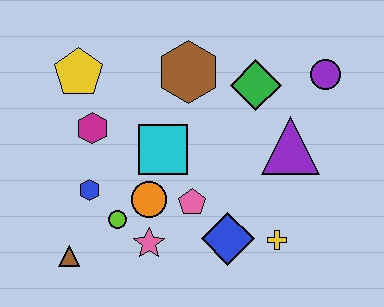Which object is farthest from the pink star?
The purple circle is farthest from the pink star.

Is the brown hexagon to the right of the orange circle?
Yes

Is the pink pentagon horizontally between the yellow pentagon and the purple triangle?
Yes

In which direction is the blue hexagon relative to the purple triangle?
The blue hexagon is to the left of the purple triangle.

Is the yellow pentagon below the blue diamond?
No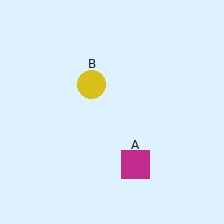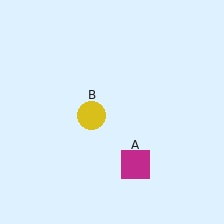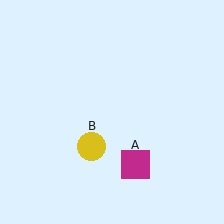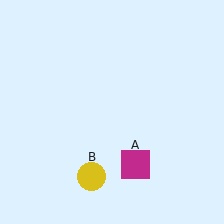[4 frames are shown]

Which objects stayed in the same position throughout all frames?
Magenta square (object A) remained stationary.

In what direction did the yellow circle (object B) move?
The yellow circle (object B) moved down.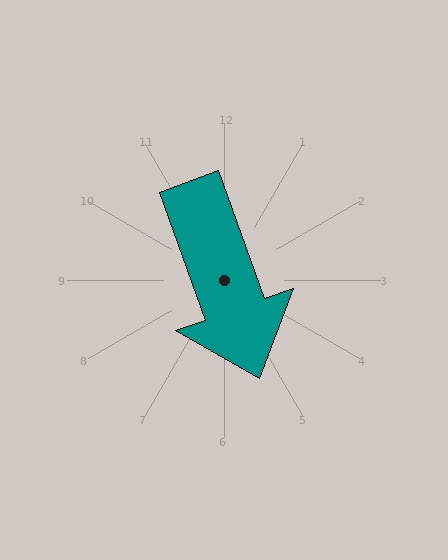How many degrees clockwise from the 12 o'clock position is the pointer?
Approximately 160 degrees.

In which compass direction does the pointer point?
South.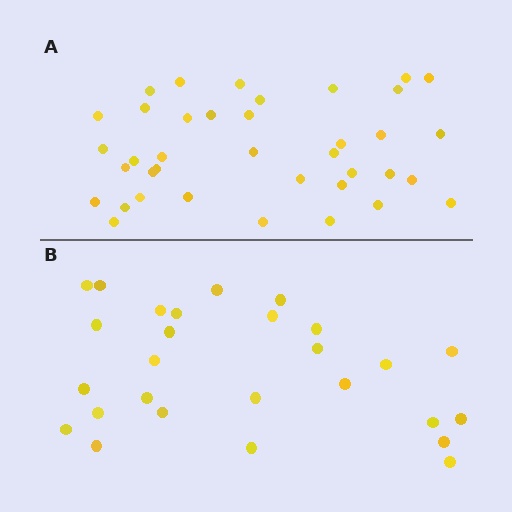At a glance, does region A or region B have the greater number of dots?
Region A (the top region) has more dots.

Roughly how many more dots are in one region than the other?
Region A has roughly 12 or so more dots than region B.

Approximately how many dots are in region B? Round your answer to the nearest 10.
About 30 dots. (The exact count is 27, which rounds to 30.)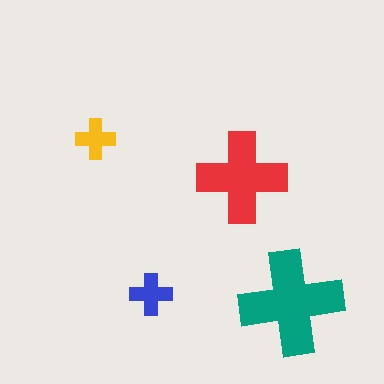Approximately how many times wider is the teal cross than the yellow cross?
About 2.5 times wider.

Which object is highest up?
The yellow cross is topmost.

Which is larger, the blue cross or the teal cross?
The teal one.